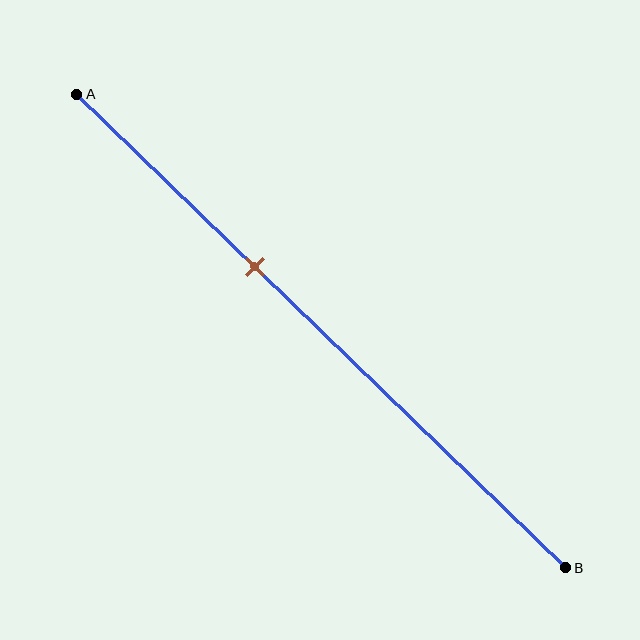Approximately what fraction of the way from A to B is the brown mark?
The brown mark is approximately 35% of the way from A to B.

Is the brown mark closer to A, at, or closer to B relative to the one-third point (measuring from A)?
The brown mark is closer to point B than the one-third point of segment AB.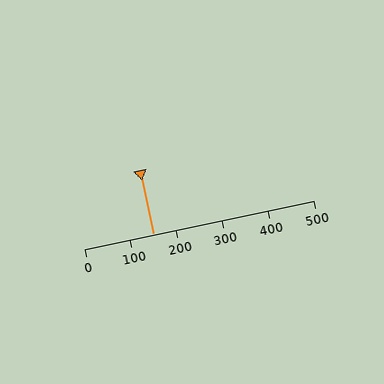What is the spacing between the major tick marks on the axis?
The major ticks are spaced 100 apart.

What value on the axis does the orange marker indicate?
The marker indicates approximately 150.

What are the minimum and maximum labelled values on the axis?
The axis runs from 0 to 500.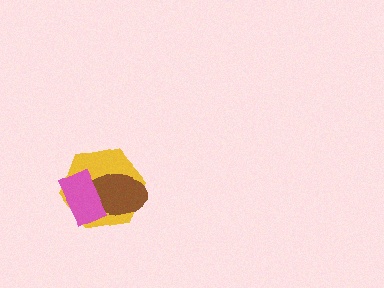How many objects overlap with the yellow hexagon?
2 objects overlap with the yellow hexagon.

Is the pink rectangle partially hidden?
No, no other shape covers it.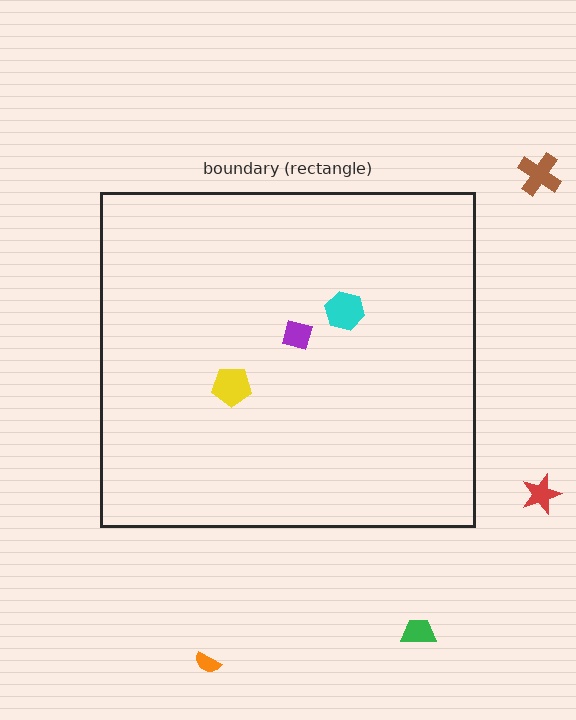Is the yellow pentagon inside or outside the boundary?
Inside.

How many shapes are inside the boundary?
3 inside, 4 outside.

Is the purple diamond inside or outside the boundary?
Inside.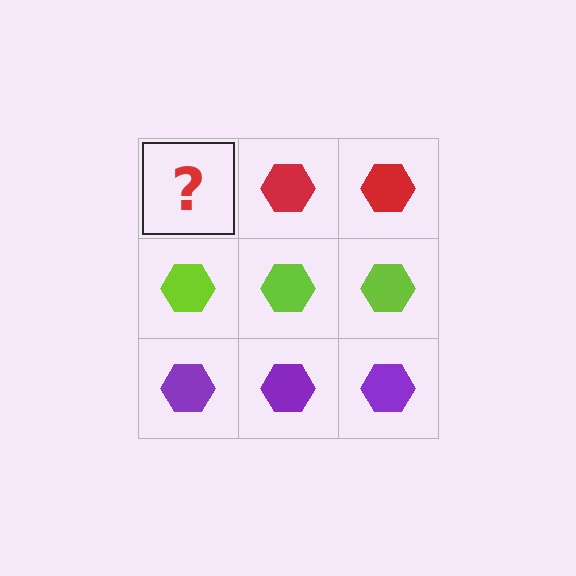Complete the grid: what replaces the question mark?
The question mark should be replaced with a red hexagon.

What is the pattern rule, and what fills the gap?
The rule is that each row has a consistent color. The gap should be filled with a red hexagon.